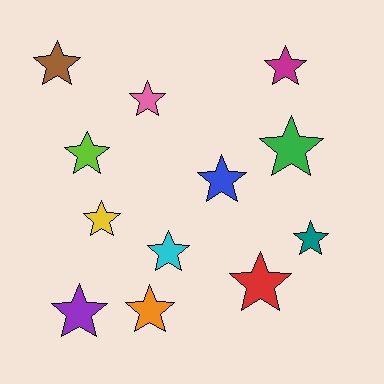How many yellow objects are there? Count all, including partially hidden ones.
There is 1 yellow object.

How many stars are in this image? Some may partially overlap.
There are 12 stars.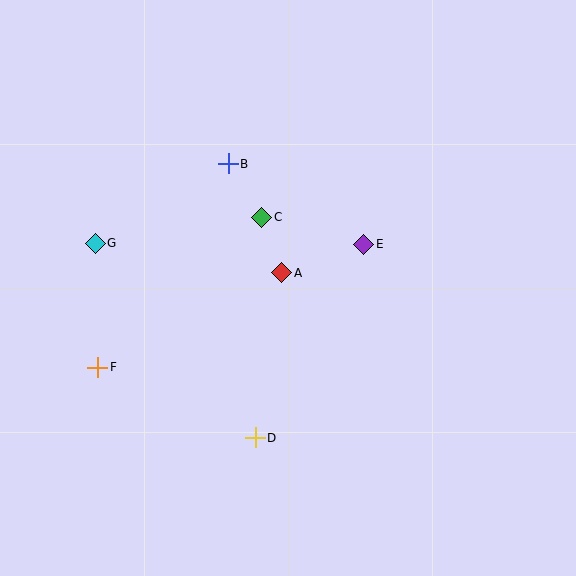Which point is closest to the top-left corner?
Point G is closest to the top-left corner.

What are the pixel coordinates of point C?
Point C is at (262, 217).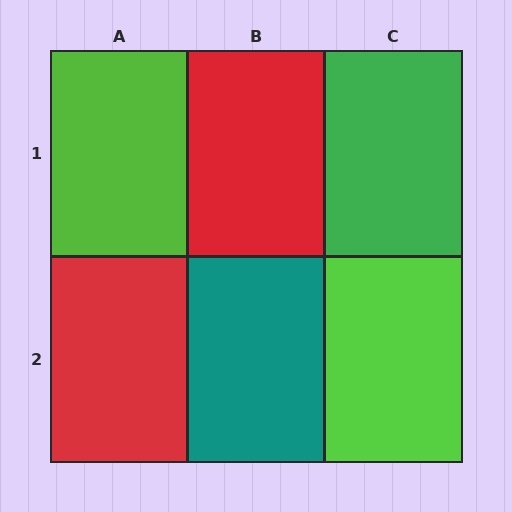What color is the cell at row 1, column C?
Green.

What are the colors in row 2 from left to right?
Red, teal, lime.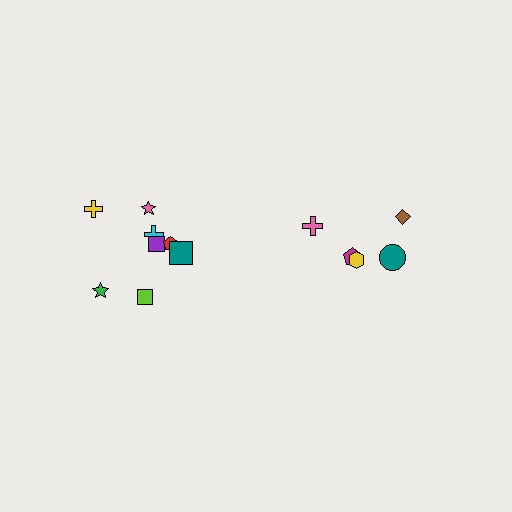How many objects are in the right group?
There are 5 objects.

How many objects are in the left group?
There are 8 objects.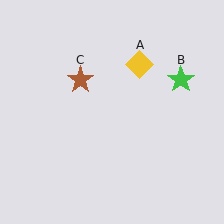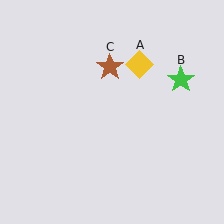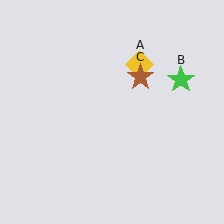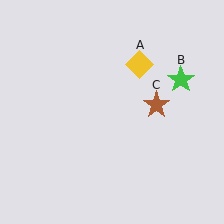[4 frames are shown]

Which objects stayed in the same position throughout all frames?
Yellow diamond (object A) and green star (object B) remained stationary.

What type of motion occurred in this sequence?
The brown star (object C) rotated clockwise around the center of the scene.